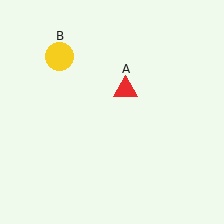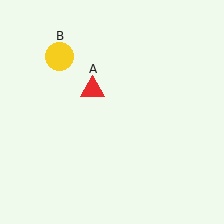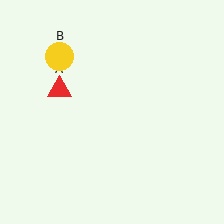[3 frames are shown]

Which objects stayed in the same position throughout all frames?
Yellow circle (object B) remained stationary.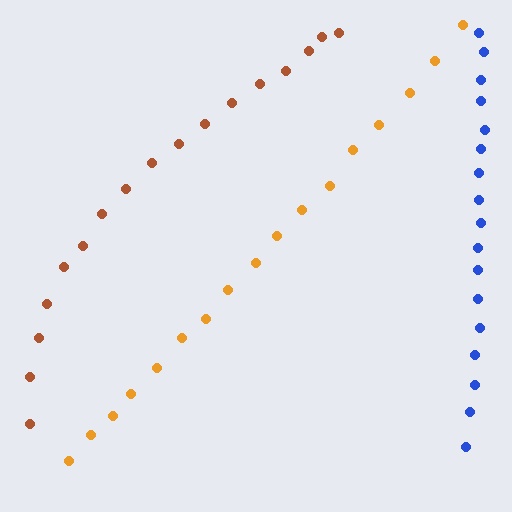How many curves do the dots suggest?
There are 3 distinct paths.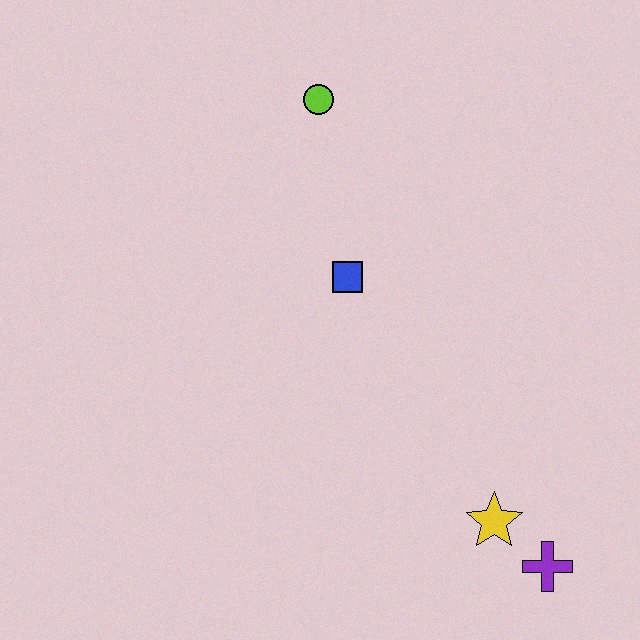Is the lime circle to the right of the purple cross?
No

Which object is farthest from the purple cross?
The lime circle is farthest from the purple cross.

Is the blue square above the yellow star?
Yes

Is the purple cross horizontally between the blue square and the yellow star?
No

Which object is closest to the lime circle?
The blue square is closest to the lime circle.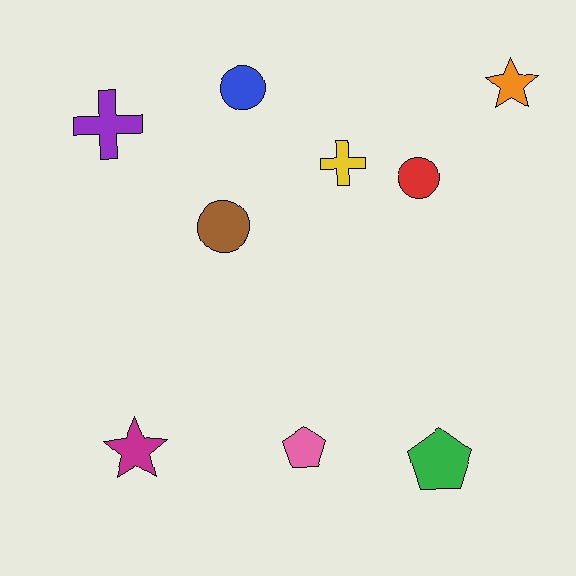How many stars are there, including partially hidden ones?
There are 2 stars.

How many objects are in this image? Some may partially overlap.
There are 9 objects.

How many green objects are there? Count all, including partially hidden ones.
There is 1 green object.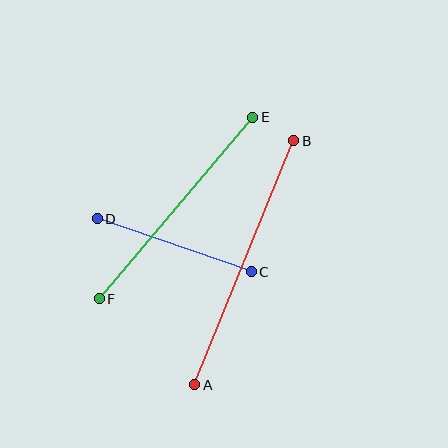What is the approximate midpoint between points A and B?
The midpoint is at approximately (244, 263) pixels.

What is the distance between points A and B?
The distance is approximately 263 pixels.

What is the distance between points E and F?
The distance is approximately 238 pixels.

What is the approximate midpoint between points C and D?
The midpoint is at approximately (174, 245) pixels.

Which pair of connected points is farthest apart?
Points A and B are farthest apart.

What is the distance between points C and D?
The distance is approximately 163 pixels.